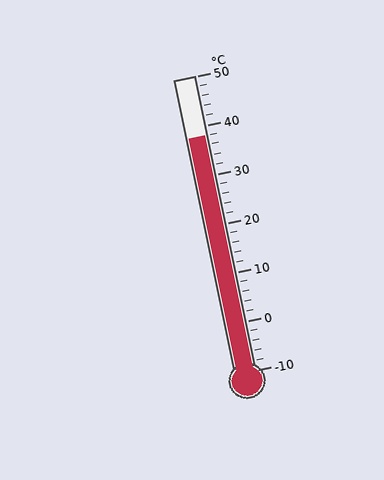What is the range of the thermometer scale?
The thermometer scale ranges from -10°C to 50°C.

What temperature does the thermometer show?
The thermometer shows approximately 38°C.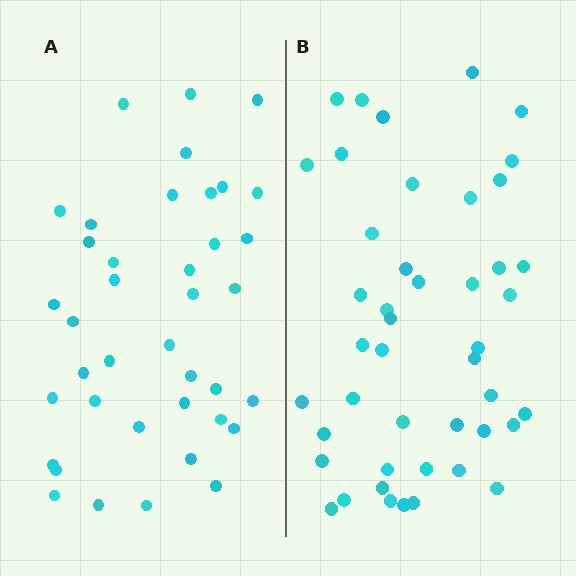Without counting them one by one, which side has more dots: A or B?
Region B (the right region) has more dots.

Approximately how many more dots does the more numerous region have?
Region B has about 6 more dots than region A.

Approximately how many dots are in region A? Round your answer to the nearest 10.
About 40 dots. (The exact count is 39, which rounds to 40.)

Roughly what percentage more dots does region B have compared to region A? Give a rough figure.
About 15% more.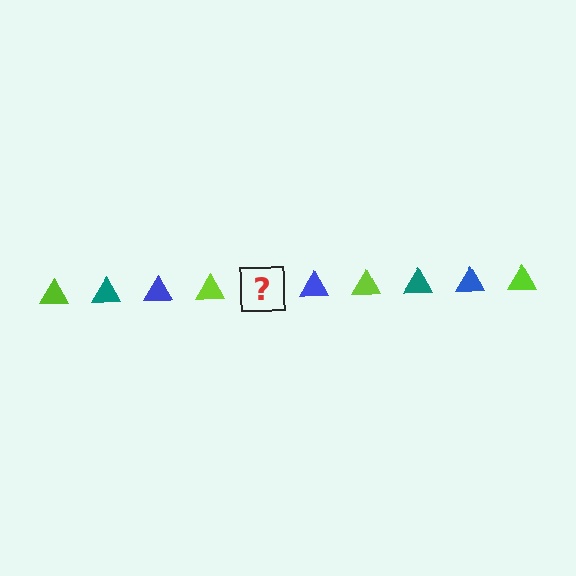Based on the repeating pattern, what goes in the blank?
The blank should be a teal triangle.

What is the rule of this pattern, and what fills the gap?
The rule is that the pattern cycles through lime, teal, blue triangles. The gap should be filled with a teal triangle.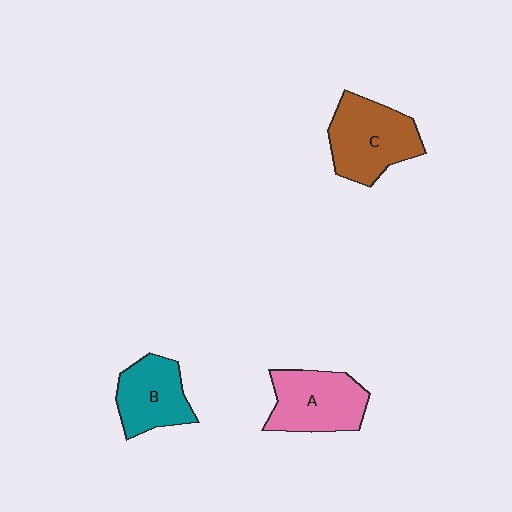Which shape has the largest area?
Shape C (brown).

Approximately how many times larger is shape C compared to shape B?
Approximately 1.3 times.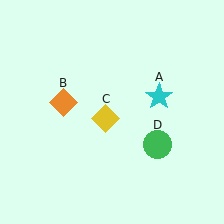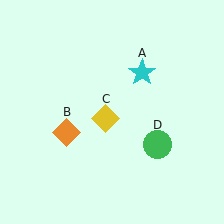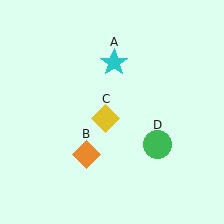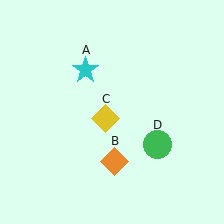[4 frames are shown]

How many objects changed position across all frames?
2 objects changed position: cyan star (object A), orange diamond (object B).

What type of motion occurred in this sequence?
The cyan star (object A), orange diamond (object B) rotated counterclockwise around the center of the scene.